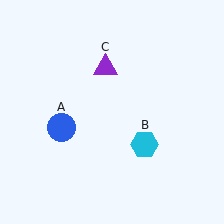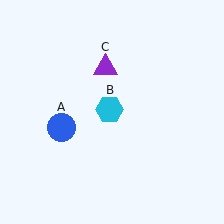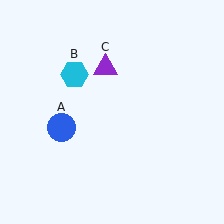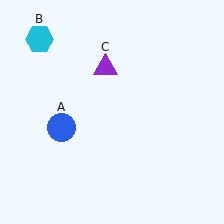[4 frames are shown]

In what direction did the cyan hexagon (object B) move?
The cyan hexagon (object B) moved up and to the left.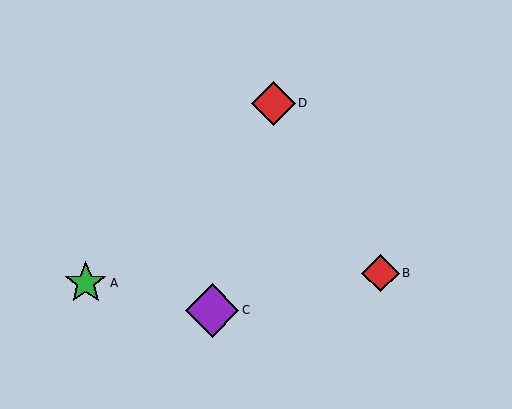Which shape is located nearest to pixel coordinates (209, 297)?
The purple diamond (labeled C) at (212, 310) is nearest to that location.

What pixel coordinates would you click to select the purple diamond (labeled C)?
Click at (212, 310) to select the purple diamond C.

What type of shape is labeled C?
Shape C is a purple diamond.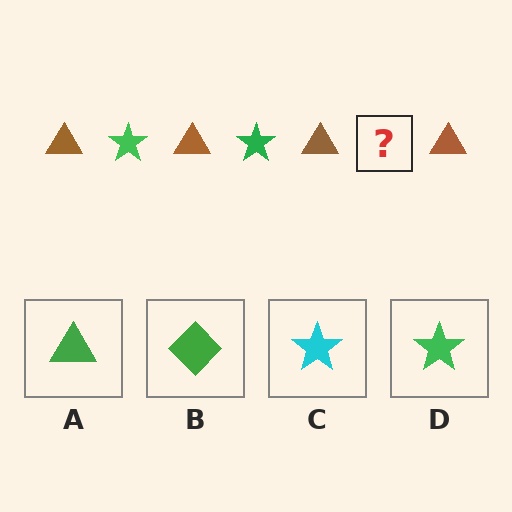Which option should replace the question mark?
Option D.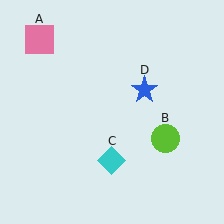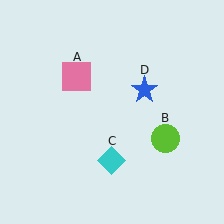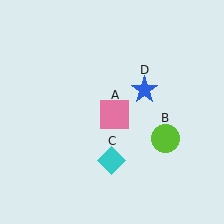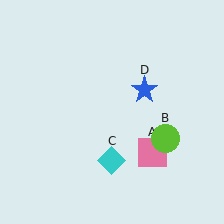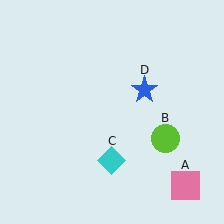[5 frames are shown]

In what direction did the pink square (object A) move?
The pink square (object A) moved down and to the right.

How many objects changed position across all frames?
1 object changed position: pink square (object A).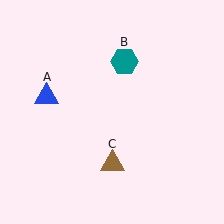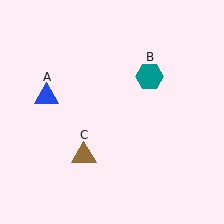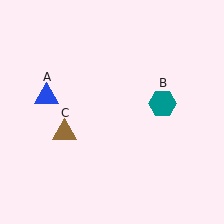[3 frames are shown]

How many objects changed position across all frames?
2 objects changed position: teal hexagon (object B), brown triangle (object C).